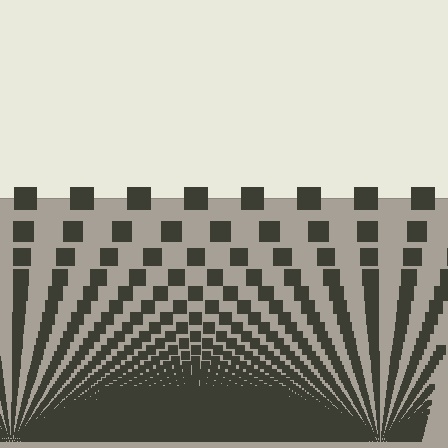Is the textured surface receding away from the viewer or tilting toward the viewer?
The surface appears to tilt toward the viewer. Texture elements get larger and sparser toward the top.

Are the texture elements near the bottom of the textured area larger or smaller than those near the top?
Smaller. The gradient is inverted — elements near the bottom are smaller and denser.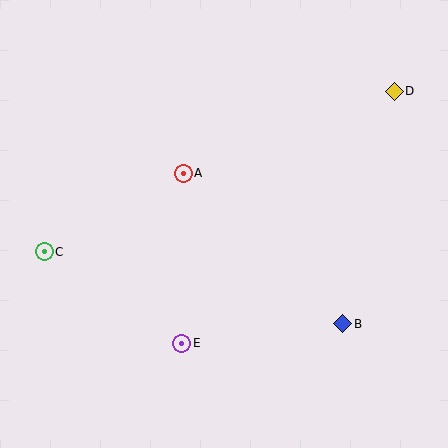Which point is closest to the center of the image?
Point A at (183, 173) is closest to the center.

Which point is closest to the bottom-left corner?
Point C is closest to the bottom-left corner.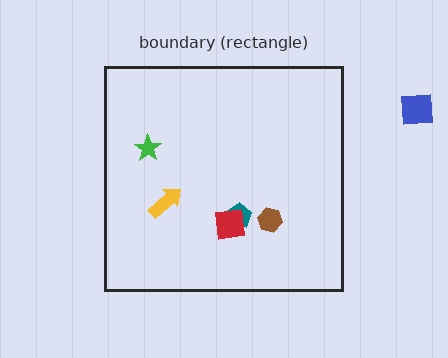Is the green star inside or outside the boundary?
Inside.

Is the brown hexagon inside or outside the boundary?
Inside.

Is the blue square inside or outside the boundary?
Outside.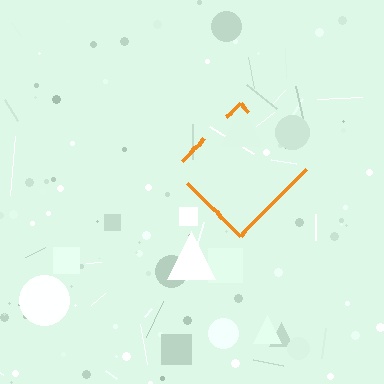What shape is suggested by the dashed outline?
The dashed outline suggests a diamond.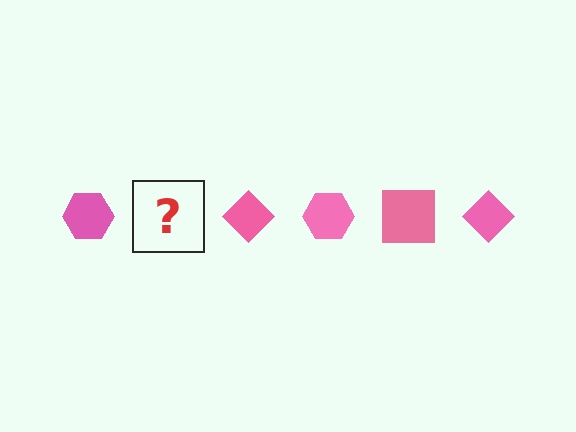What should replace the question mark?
The question mark should be replaced with a pink square.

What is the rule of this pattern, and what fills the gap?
The rule is that the pattern cycles through hexagon, square, diamond shapes in pink. The gap should be filled with a pink square.